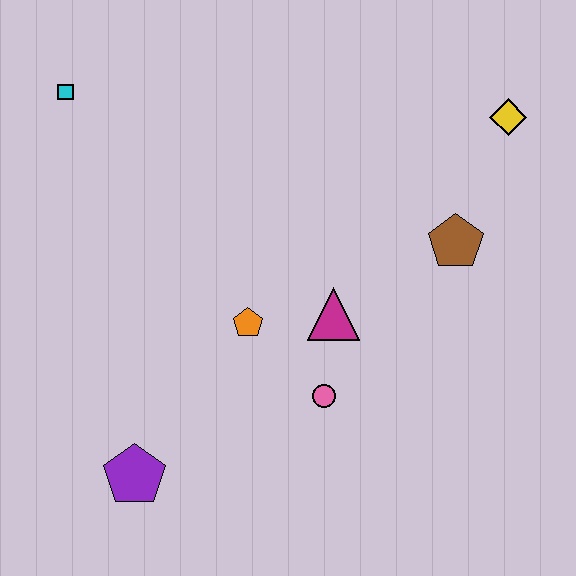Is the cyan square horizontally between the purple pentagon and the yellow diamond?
No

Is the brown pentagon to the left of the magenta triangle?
No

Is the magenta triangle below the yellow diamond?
Yes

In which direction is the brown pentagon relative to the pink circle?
The brown pentagon is above the pink circle.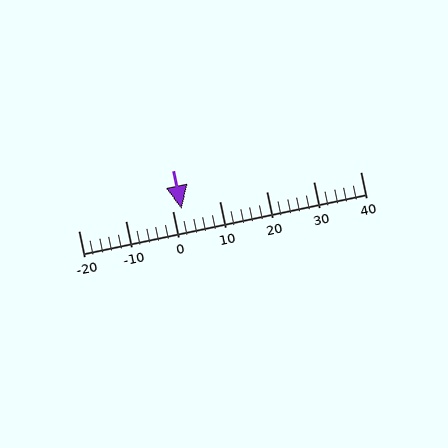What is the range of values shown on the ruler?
The ruler shows values from -20 to 40.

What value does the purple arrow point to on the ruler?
The purple arrow points to approximately 2.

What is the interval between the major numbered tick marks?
The major tick marks are spaced 10 units apart.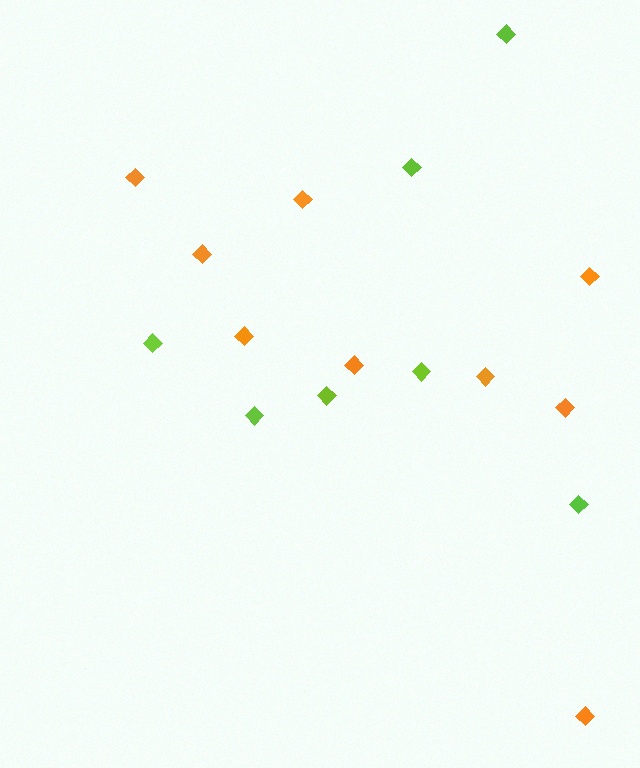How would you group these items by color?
There are 2 groups: one group of orange diamonds (9) and one group of lime diamonds (7).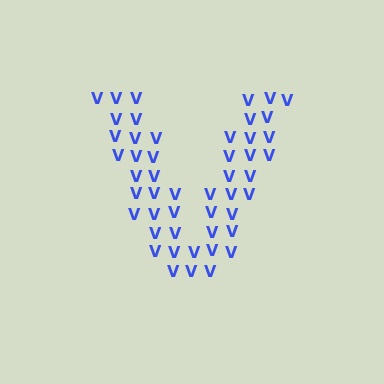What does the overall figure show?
The overall figure shows the letter V.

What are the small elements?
The small elements are letter V's.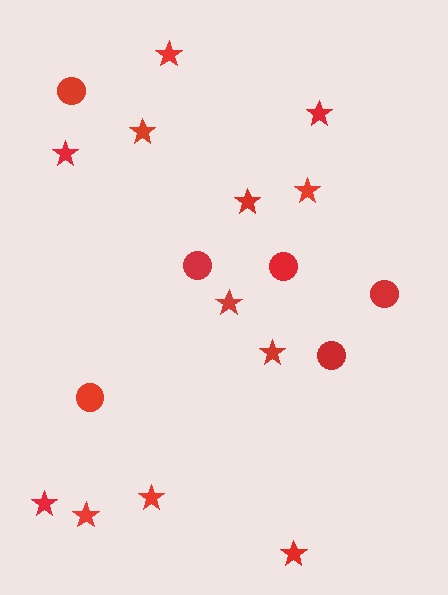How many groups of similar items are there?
There are 2 groups: one group of circles (6) and one group of stars (12).